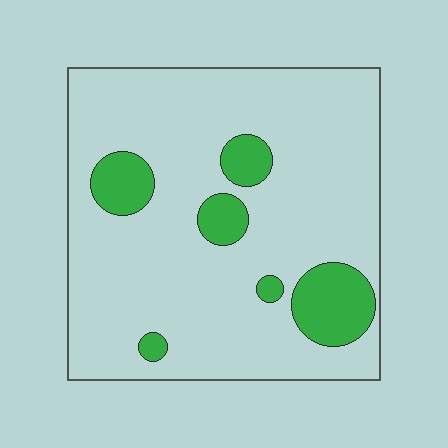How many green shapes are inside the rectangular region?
6.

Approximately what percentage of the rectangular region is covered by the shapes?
Approximately 15%.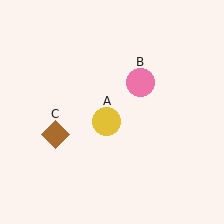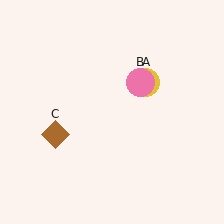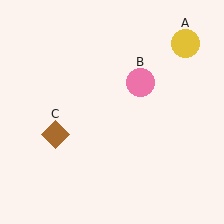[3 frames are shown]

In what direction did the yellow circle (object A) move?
The yellow circle (object A) moved up and to the right.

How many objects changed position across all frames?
1 object changed position: yellow circle (object A).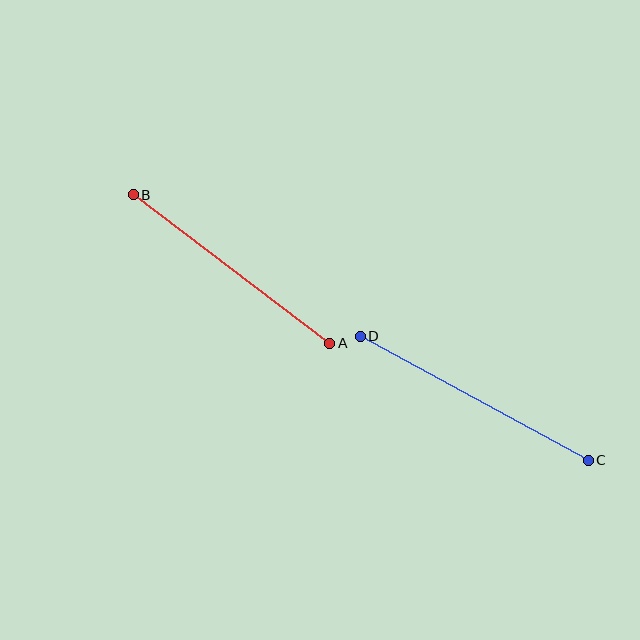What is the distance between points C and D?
The distance is approximately 259 pixels.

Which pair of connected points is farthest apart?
Points C and D are farthest apart.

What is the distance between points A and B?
The distance is approximately 246 pixels.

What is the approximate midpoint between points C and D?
The midpoint is at approximately (474, 398) pixels.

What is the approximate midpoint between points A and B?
The midpoint is at approximately (232, 269) pixels.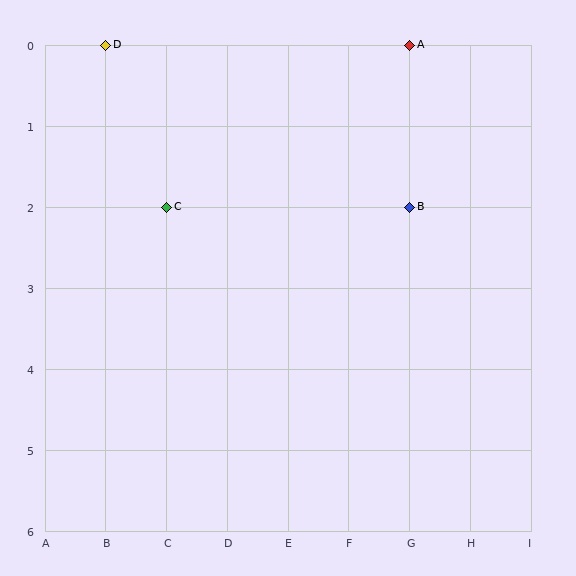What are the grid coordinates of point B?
Point B is at grid coordinates (G, 2).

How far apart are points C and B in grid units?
Points C and B are 4 columns apart.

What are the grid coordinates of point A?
Point A is at grid coordinates (G, 0).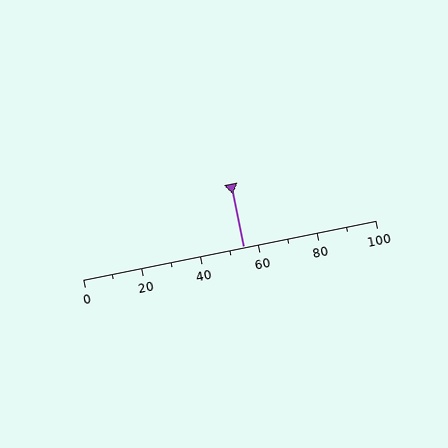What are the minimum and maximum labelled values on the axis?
The axis runs from 0 to 100.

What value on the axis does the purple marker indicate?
The marker indicates approximately 55.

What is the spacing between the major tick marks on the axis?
The major ticks are spaced 20 apart.